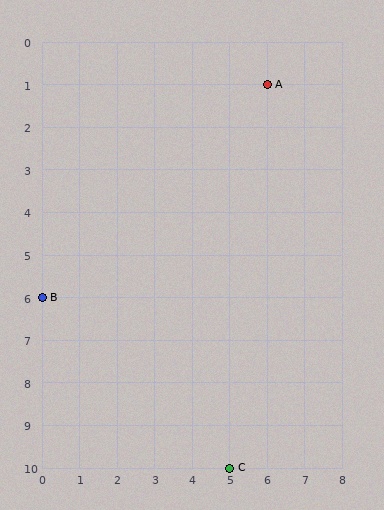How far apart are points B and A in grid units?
Points B and A are 6 columns and 5 rows apart (about 7.8 grid units diagonally).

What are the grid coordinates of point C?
Point C is at grid coordinates (5, 10).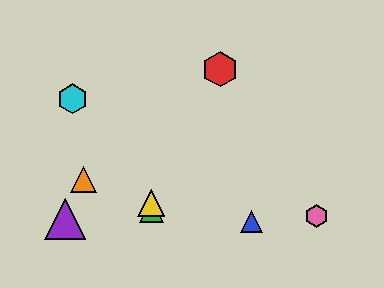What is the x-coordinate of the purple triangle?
The purple triangle is at x≈65.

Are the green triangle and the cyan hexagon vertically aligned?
No, the green triangle is at x≈151 and the cyan hexagon is at x≈73.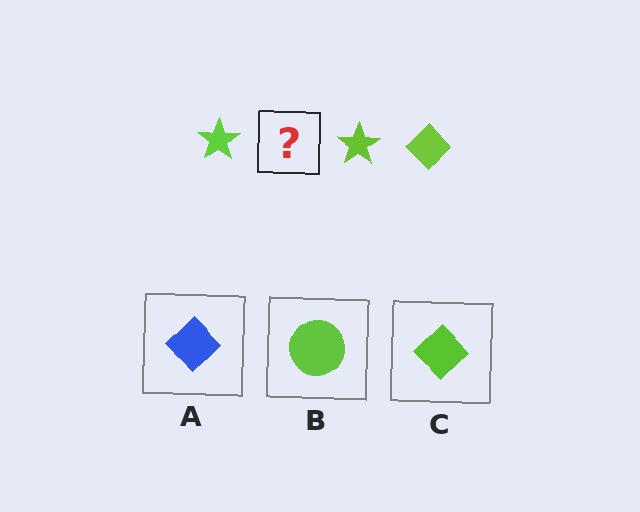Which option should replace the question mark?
Option C.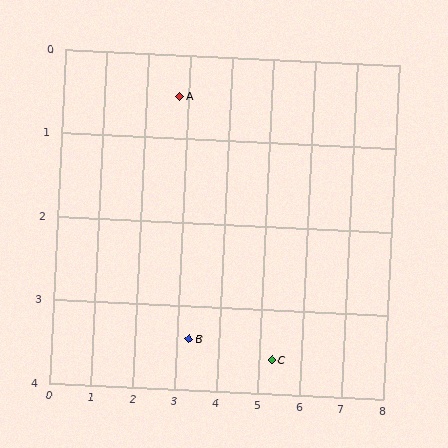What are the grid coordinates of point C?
Point C is at approximately (5.3, 3.6).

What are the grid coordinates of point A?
Point A is at approximately (2.8, 0.5).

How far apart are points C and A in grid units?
Points C and A are about 4.0 grid units apart.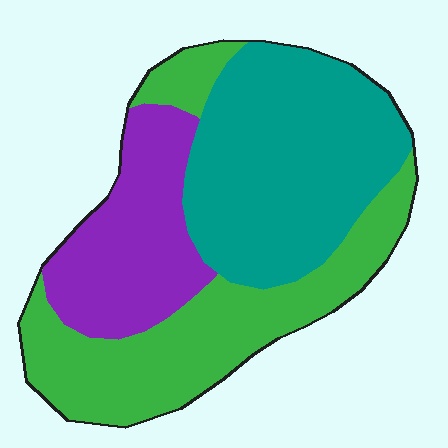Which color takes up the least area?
Purple, at roughly 25%.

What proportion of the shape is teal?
Teal takes up about two fifths (2/5) of the shape.